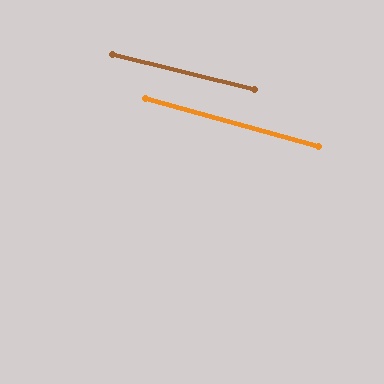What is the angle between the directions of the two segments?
Approximately 2 degrees.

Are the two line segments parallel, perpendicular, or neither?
Parallel — their directions differ by only 1.6°.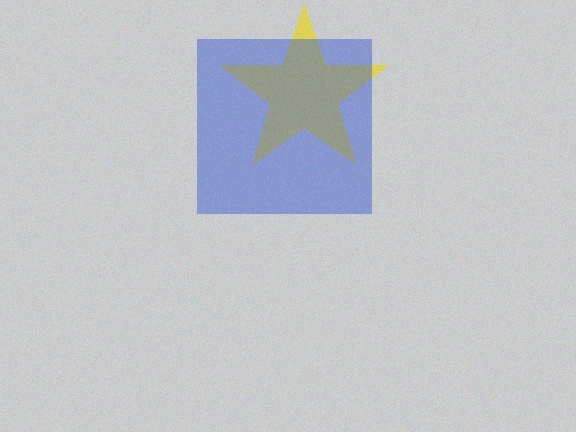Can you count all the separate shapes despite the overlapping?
Yes, there are 2 separate shapes.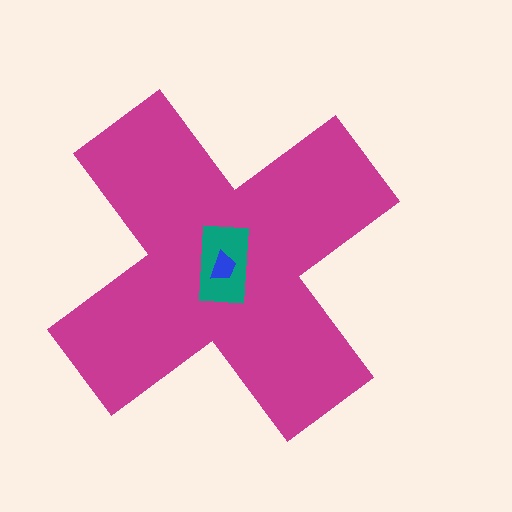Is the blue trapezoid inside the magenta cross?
Yes.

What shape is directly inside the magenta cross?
The teal rectangle.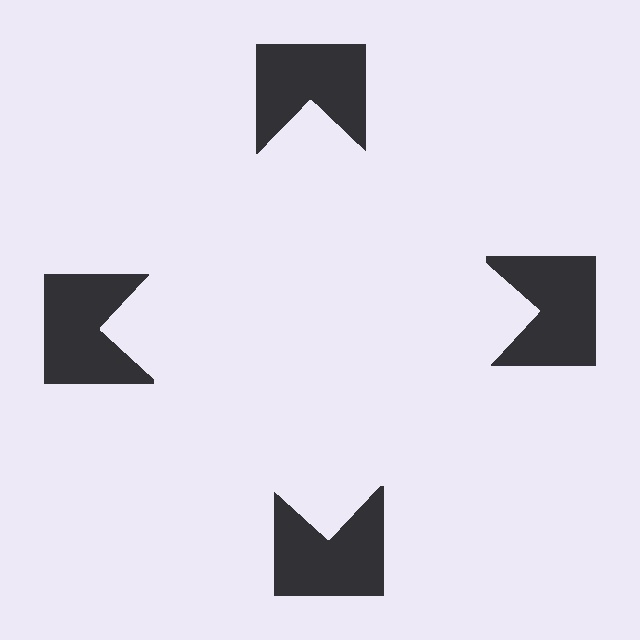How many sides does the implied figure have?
4 sides.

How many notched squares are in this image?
There are 4 — one at each vertex of the illusory square.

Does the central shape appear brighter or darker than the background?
It typically appears slightly brighter than the background, even though no actual brightness change is drawn.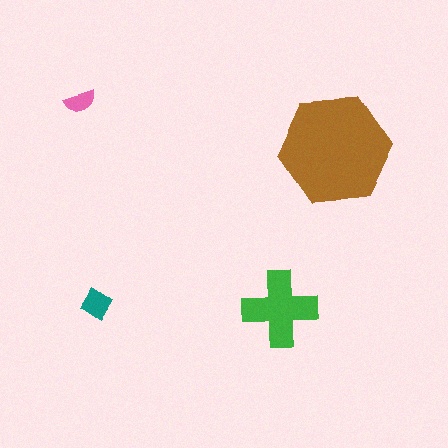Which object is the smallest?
The pink semicircle.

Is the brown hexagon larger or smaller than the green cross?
Larger.